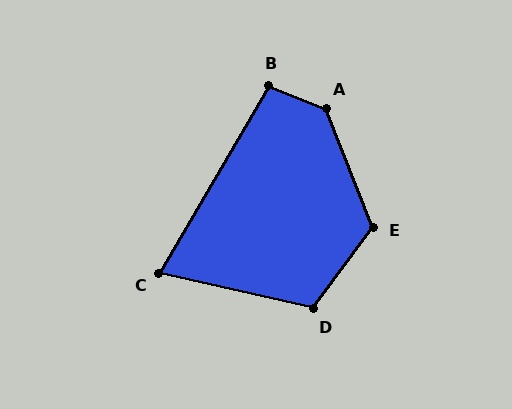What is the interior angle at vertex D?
Approximately 113 degrees (obtuse).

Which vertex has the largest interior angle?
A, at approximately 133 degrees.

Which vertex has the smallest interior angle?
C, at approximately 72 degrees.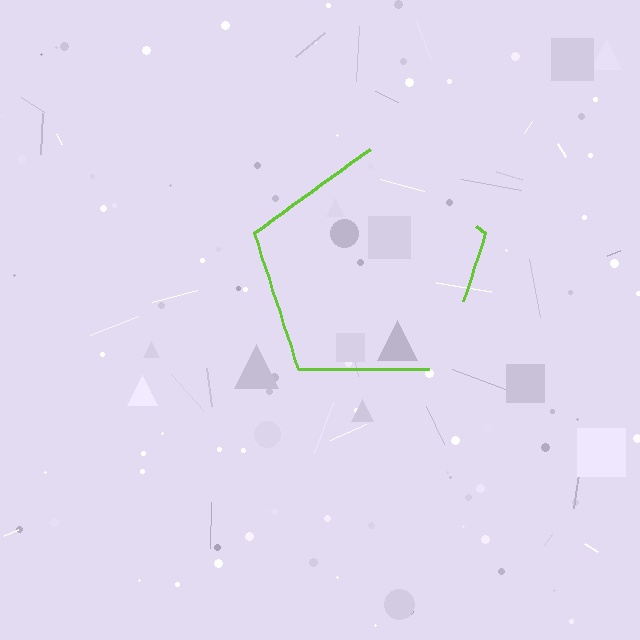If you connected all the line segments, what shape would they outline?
They would outline a pentagon.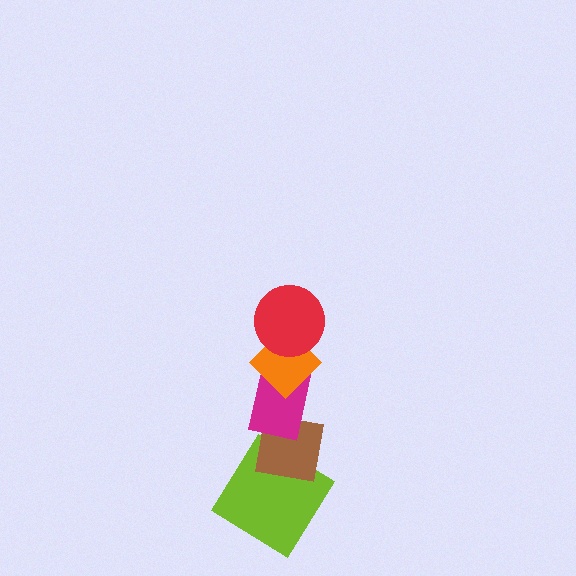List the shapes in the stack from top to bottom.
From top to bottom: the red circle, the orange diamond, the magenta rectangle, the brown square, the lime diamond.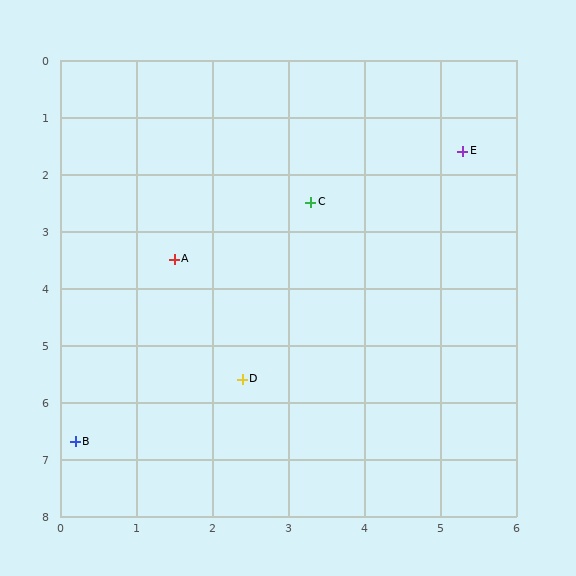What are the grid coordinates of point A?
Point A is at approximately (1.5, 3.5).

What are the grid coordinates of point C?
Point C is at approximately (3.3, 2.5).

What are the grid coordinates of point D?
Point D is at approximately (2.4, 5.6).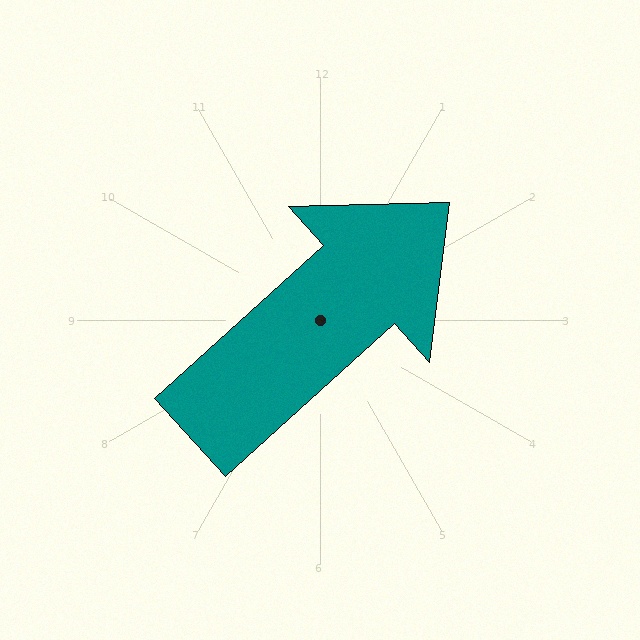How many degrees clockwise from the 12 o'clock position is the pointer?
Approximately 48 degrees.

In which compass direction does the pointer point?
Northeast.